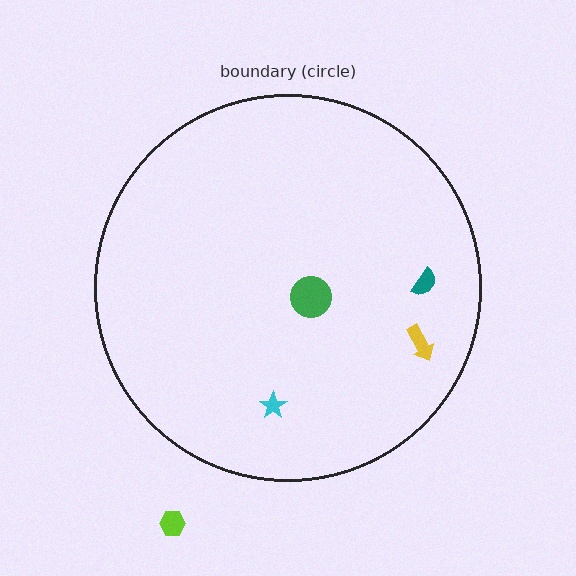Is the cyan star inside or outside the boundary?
Inside.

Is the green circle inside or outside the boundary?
Inside.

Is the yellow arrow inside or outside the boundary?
Inside.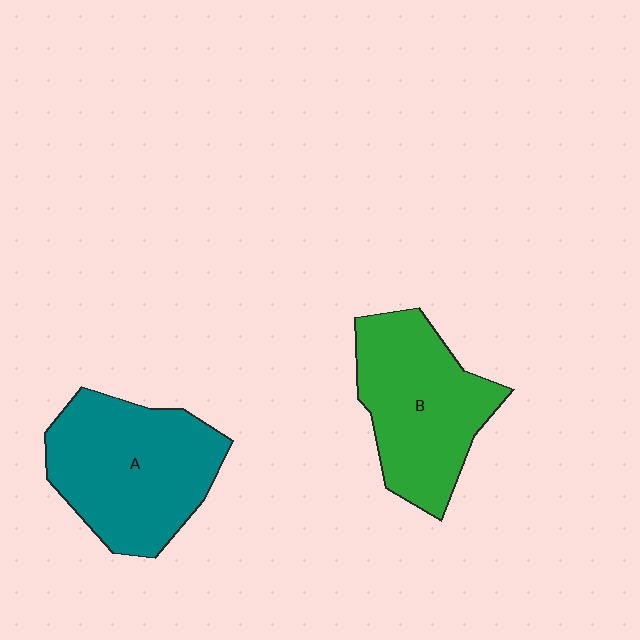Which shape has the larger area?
Shape A (teal).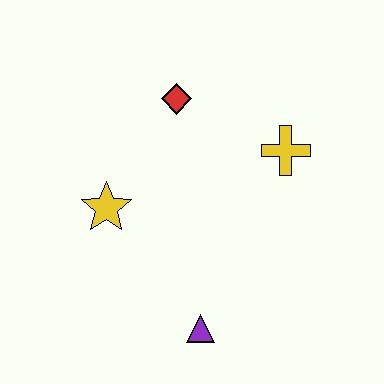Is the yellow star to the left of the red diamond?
Yes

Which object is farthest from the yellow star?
The yellow cross is farthest from the yellow star.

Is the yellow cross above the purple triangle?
Yes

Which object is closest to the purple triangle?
The yellow star is closest to the purple triangle.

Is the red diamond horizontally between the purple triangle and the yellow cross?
No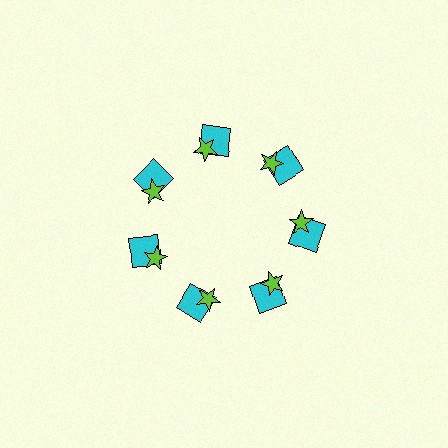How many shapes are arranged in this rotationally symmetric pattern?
There are 14 shapes, arranged in 7 groups of 2.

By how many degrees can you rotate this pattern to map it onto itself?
The pattern maps onto itself every 51 degrees of rotation.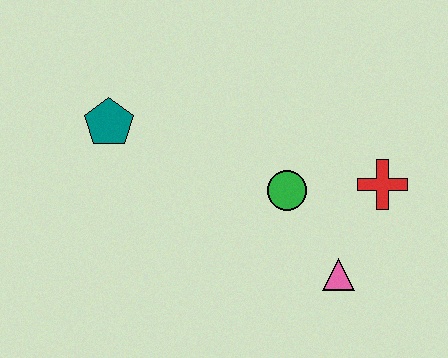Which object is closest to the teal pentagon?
The green circle is closest to the teal pentagon.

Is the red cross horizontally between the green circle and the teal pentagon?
No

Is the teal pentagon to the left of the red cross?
Yes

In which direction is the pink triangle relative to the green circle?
The pink triangle is below the green circle.